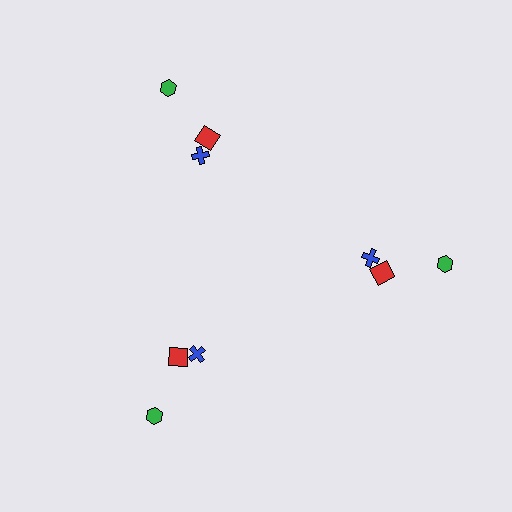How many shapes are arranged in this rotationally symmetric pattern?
There are 9 shapes, arranged in 3 groups of 3.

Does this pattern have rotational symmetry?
Yes, this pattern has 3-fold rotational symmetry. It looks the same after rotating 120 degrees around the center.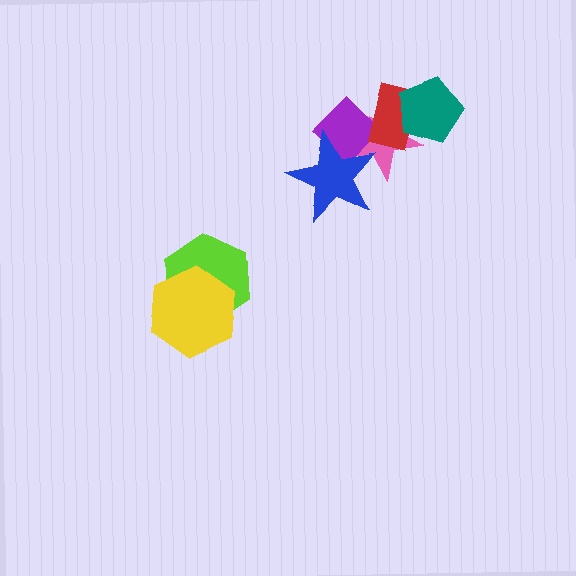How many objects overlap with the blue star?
2 objects overlap with the blue star.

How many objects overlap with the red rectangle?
3 objects overlap with the red rectangle.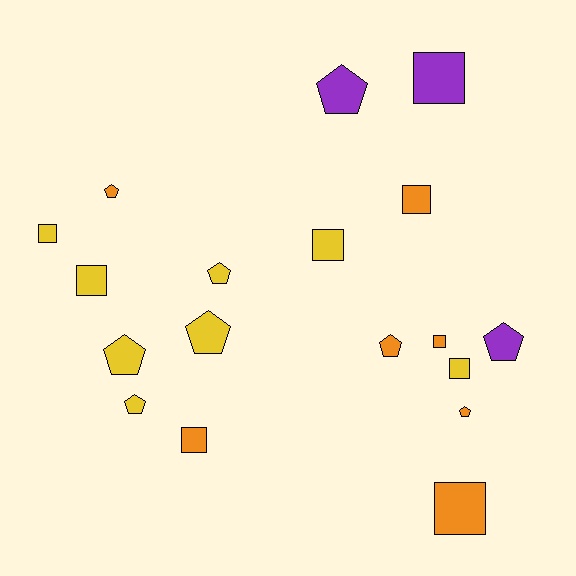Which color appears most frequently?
Yellow, with 8 objects.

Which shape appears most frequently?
Square, with 9 objects.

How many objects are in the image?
There are 18 objects.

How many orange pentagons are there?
There are 3 orange pentagons.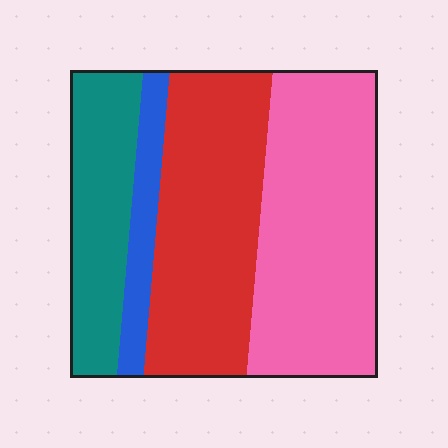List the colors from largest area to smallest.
From largest to smallest: pink, red, teal, blue.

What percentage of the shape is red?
Red covers 33% of the shape.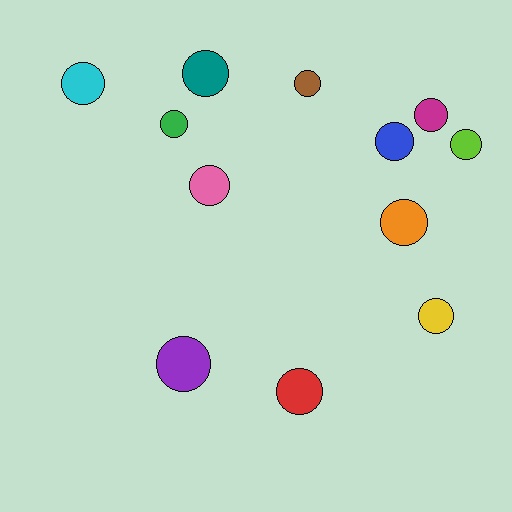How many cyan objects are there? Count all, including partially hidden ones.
There is 1 cyan object.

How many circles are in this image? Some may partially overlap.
There are 12 circles.